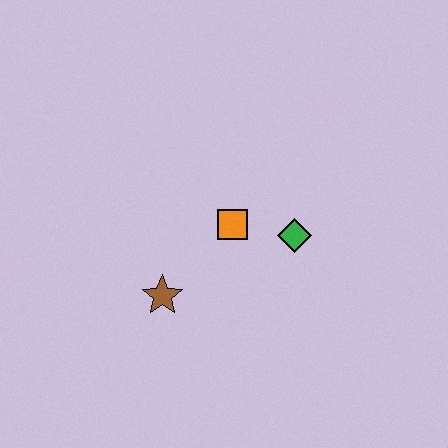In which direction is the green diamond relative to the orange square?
The green diamond is to the right of the orange square.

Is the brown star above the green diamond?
No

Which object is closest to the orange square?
The green diamond is closest to the orange square.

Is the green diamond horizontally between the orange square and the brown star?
No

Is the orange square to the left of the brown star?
No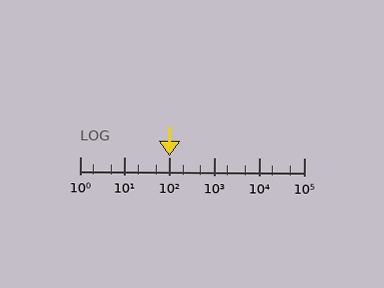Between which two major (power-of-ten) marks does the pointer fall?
The pointer is between 100 and 1000.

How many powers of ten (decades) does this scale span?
The scale spans 5 decades, from 1 to 100000.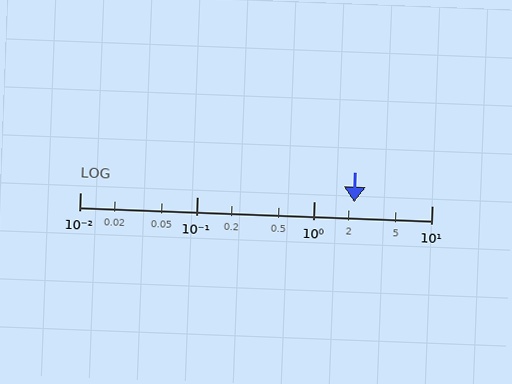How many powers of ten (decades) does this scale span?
The scale spans 3 decades, from 0.01 to 10.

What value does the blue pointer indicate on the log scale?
The pointer indicates approximately 2.2.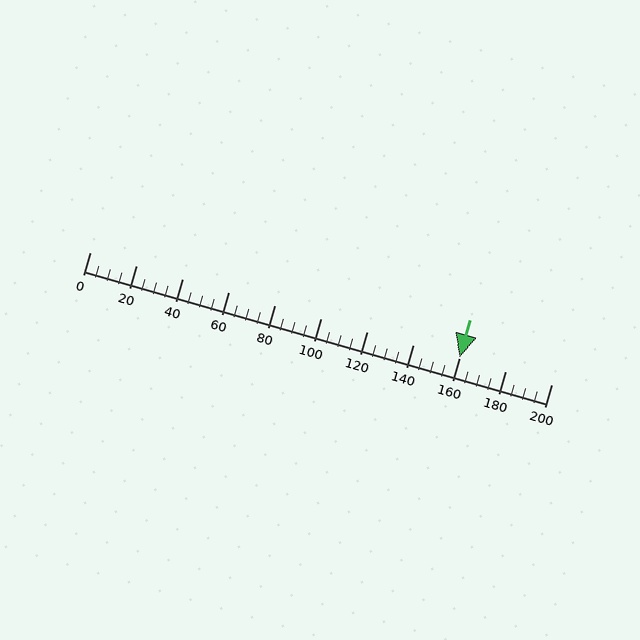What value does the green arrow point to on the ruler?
The green arrow points to approximately 160.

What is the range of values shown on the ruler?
The ruler shows values from 0 to 200.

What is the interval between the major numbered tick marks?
The major tick marks are spaced 20 units apart.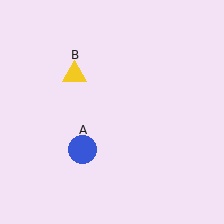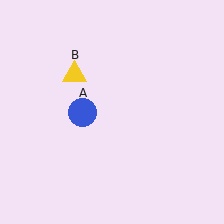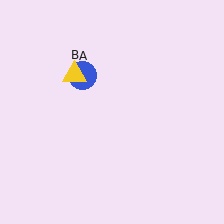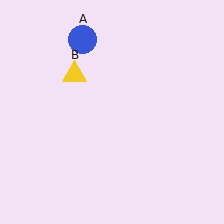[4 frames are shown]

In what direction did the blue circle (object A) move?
The blue circle (object A) moved up.